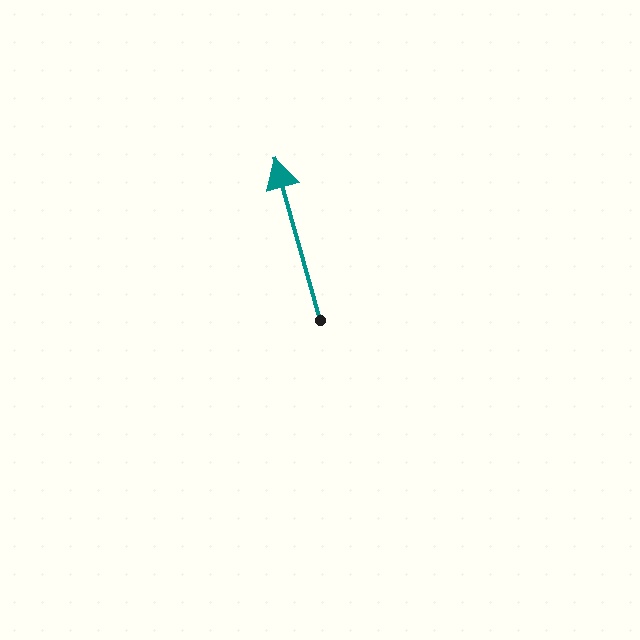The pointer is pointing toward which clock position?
Roughly 11 o'clock.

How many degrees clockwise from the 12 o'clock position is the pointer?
Approximately 344 degrees.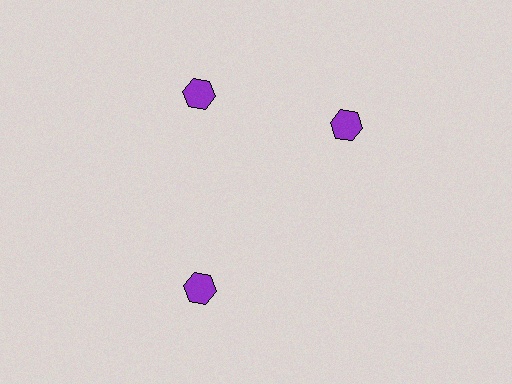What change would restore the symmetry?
The symmetry would be restored by rotating it back into even spacing with its neighbors so that all 3 hexagons sit at equal angles and equal distance from the center.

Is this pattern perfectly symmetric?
No. The 3 purple hexagons are arranged in a ring, but one element near the 3 o'clock position is rotated out of alignment along the ring, breaking the 3-fold rotational symmetry.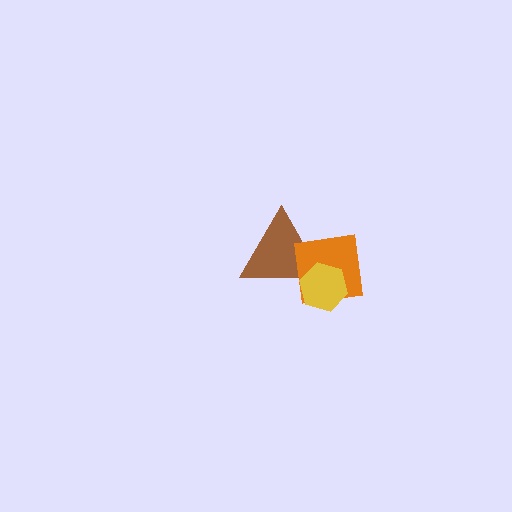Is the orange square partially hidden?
Yes, it is partially covered by another shape.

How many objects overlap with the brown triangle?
2 objects overlap with the brown triangle.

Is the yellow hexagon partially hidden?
No, no other shape covers it.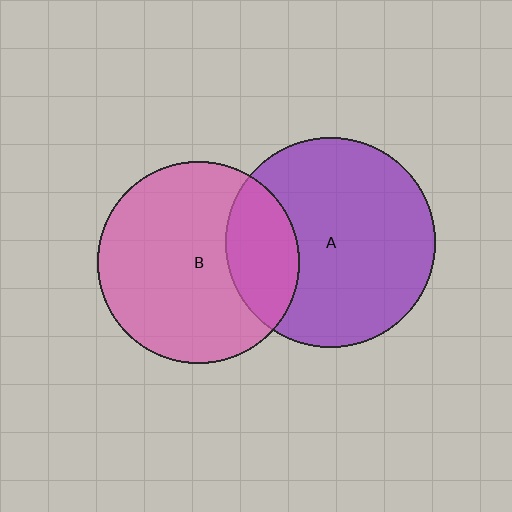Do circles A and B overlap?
Yes.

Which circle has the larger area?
Circle A (purple).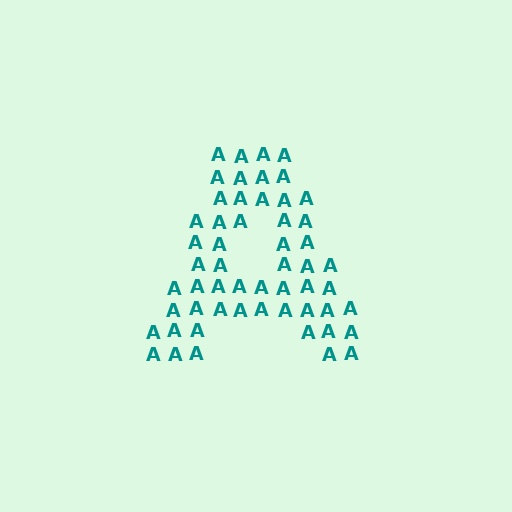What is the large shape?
The large shape is the letter A.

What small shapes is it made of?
It is made of small letter A's.